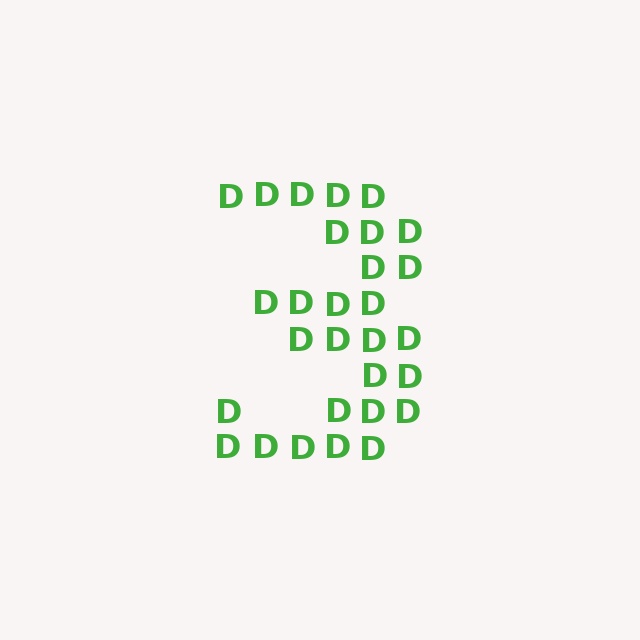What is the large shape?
The large shape is the digit 3.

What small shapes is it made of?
It is made of small letter D's.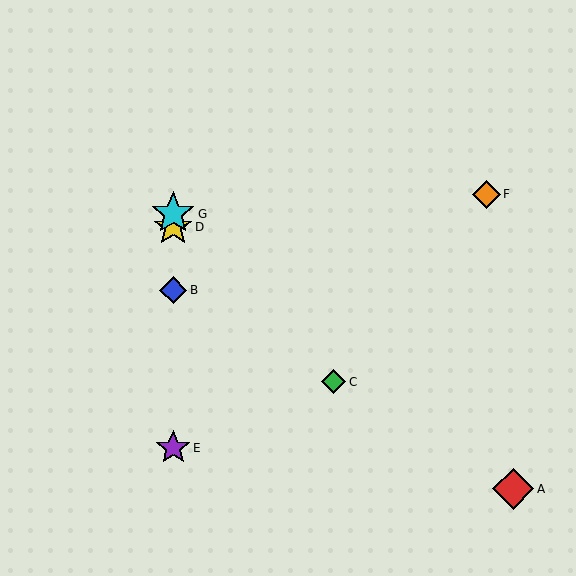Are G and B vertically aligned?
Yes, both are at x≈173.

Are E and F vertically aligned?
No, E is at x≈173 and F is at x≈486.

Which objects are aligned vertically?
Objects B, D, E, G are aligned vertically.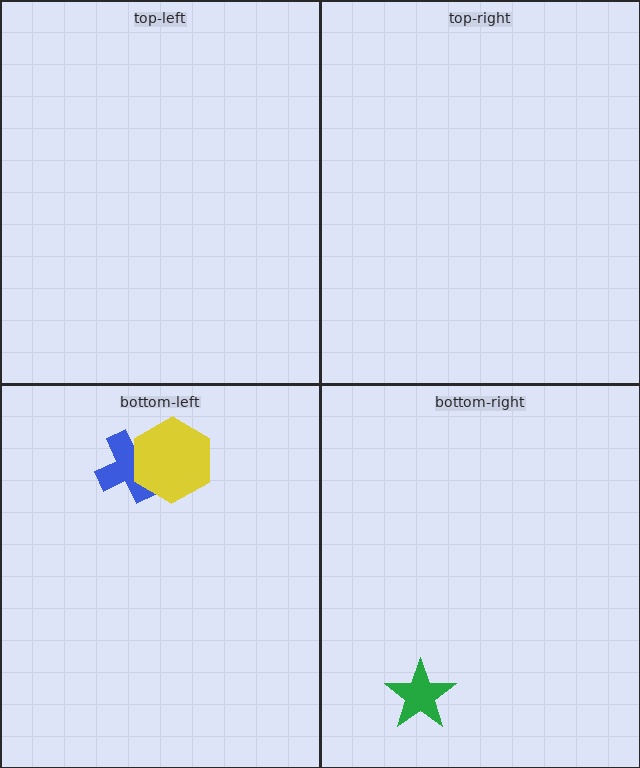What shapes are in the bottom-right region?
The green star.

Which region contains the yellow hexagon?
The bottom-left region.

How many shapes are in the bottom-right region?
1.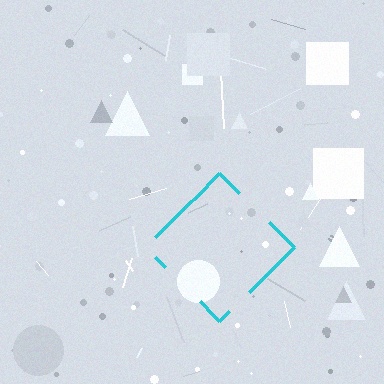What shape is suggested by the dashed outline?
The dashed outline suggests a diamond.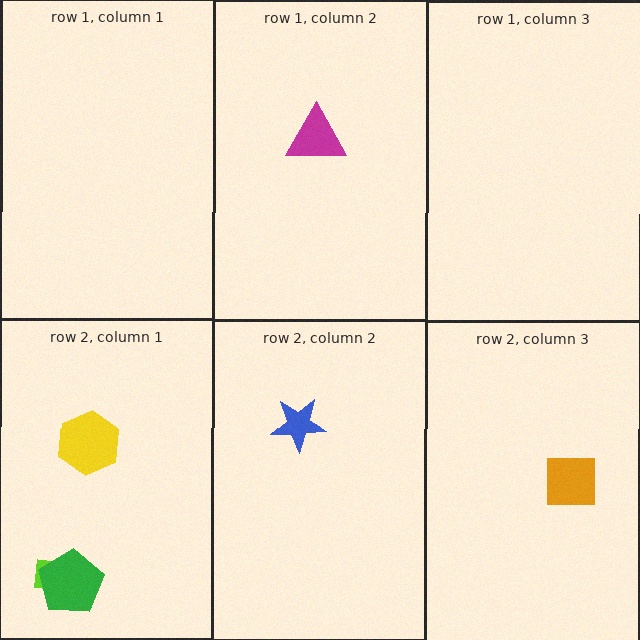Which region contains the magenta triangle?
The row 1, column 2 region.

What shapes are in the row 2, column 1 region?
The lime rectangle, the yellow hexagon, the green pentagon.